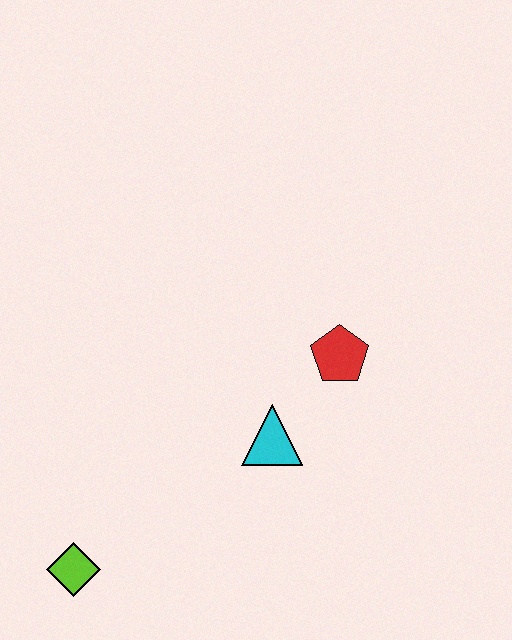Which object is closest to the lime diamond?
The cyan triangle is closest to the lime diamond.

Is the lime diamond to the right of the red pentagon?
No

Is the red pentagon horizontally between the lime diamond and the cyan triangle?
No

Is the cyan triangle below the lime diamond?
No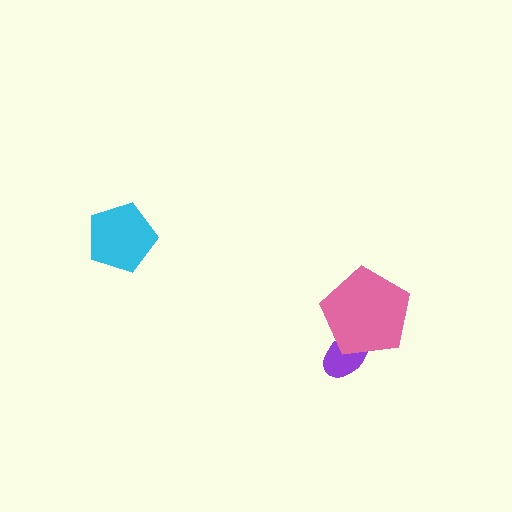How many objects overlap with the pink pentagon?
1 object overlaps with the pink pentagon.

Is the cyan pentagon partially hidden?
No, no other shape covers it.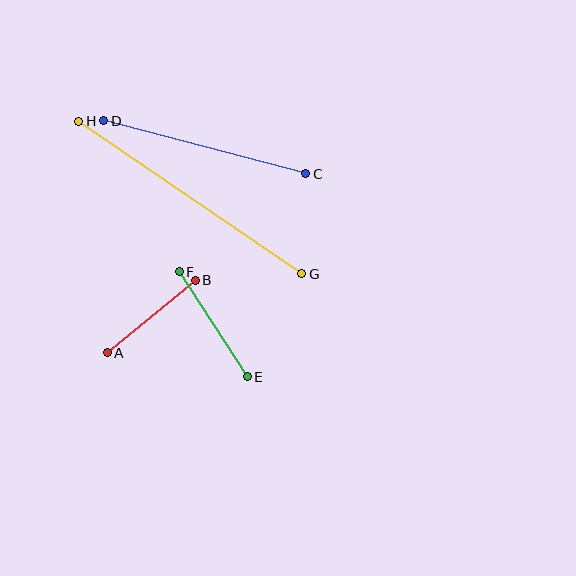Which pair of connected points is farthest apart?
Points G and H are farthest apart.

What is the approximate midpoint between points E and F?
The midpoint is at approximately (213, 324) pixels.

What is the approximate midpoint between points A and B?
The midpoint is at approximately (151, 316) pixels.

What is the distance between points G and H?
The distance is approximately 270 pixels.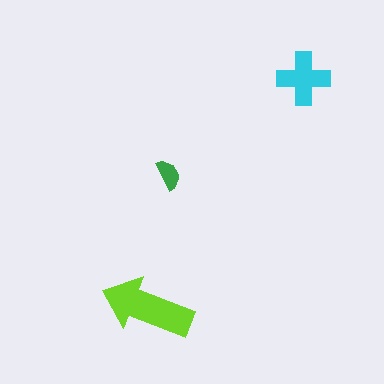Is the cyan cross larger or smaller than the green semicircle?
Larger.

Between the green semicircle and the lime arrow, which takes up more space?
The lime arrow.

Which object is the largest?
The lime arrow.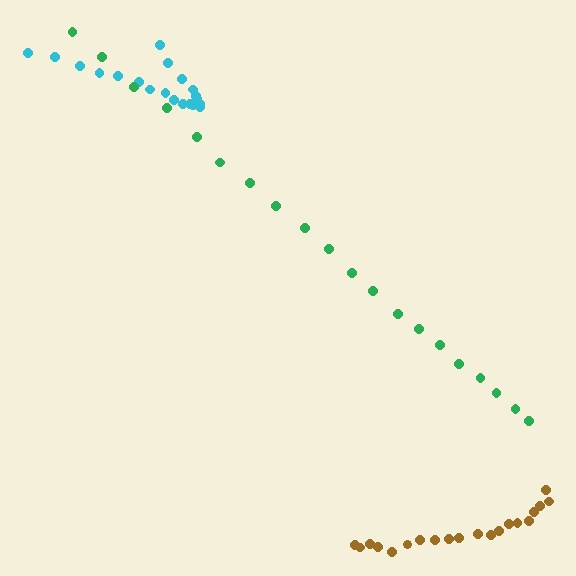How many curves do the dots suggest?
There are 3 distinct paths.